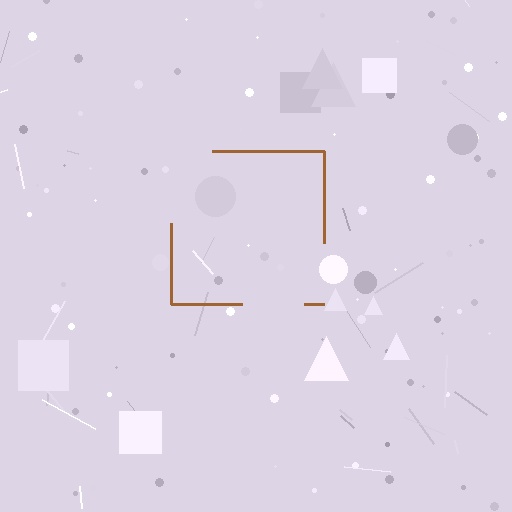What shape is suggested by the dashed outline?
The dashed outline suggests a square.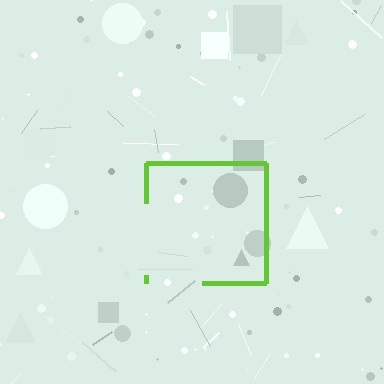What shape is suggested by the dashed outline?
The dashed outline suggests a square.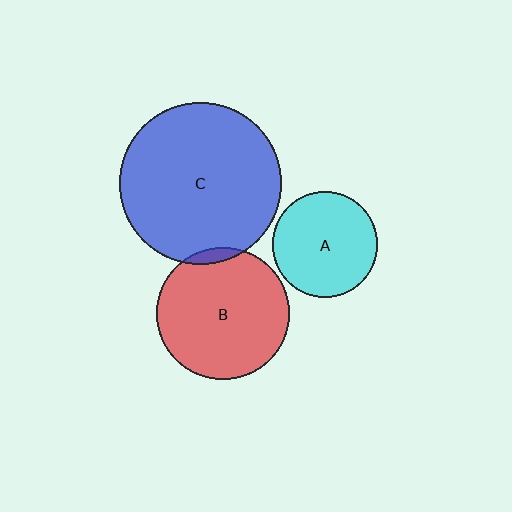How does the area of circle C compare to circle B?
Approximately 1.5 times.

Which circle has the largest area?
Circle C (blue).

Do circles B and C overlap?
Yes.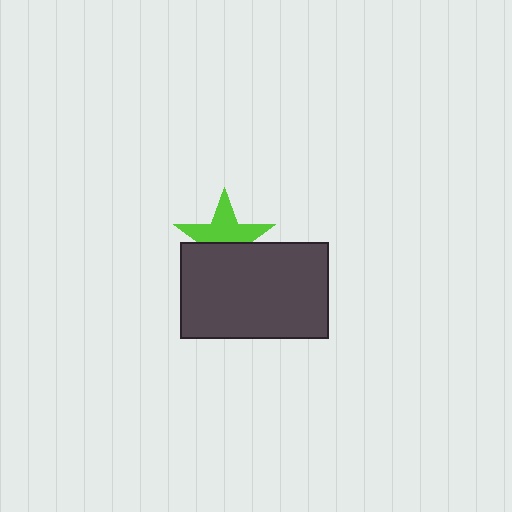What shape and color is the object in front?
The object in front is a dark gray rectangle.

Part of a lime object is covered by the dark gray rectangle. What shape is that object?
It is a star.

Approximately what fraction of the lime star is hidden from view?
Roughly 44% of the lime star is hidden behind the dark gray rectangle.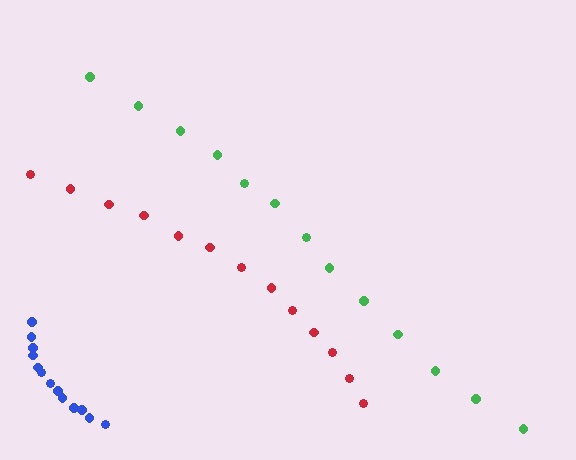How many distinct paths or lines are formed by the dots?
There are 3 distinct paths.